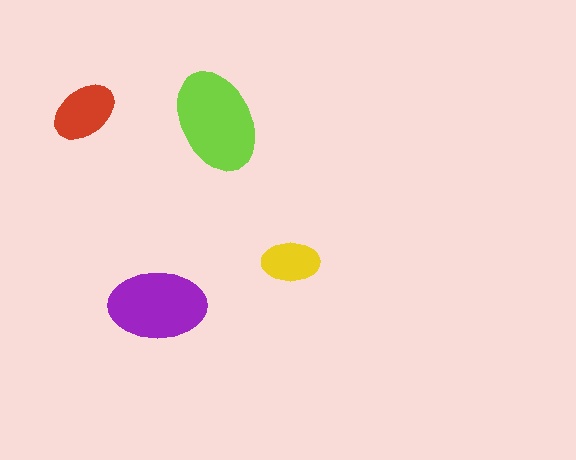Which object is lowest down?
The purple ellipse is bottommost.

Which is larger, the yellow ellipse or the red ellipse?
The red one.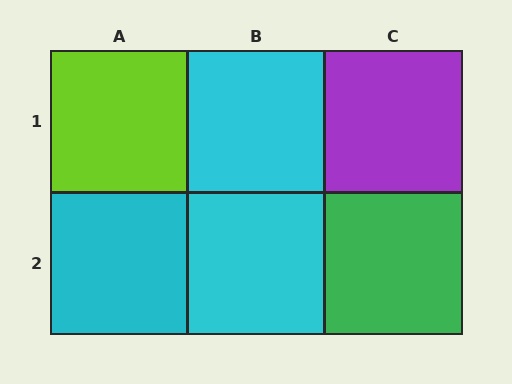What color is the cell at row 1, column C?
Purple.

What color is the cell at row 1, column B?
Cyan.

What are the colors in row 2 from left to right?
Cyan, cyan, green.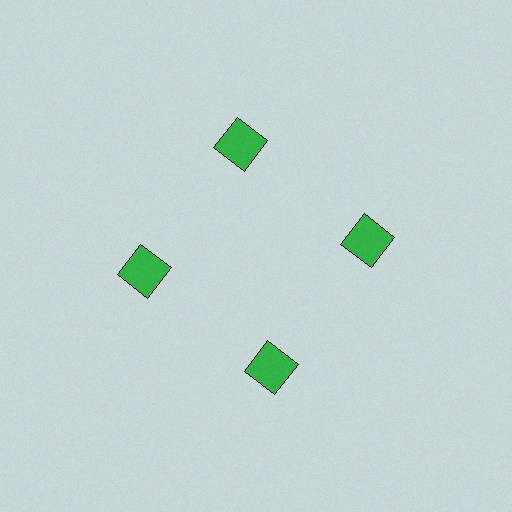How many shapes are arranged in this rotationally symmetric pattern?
There are 4 shapes, arranged in 4 groups of 1.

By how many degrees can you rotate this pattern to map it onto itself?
The pattern maps onto itself every 90 degrees of rotation.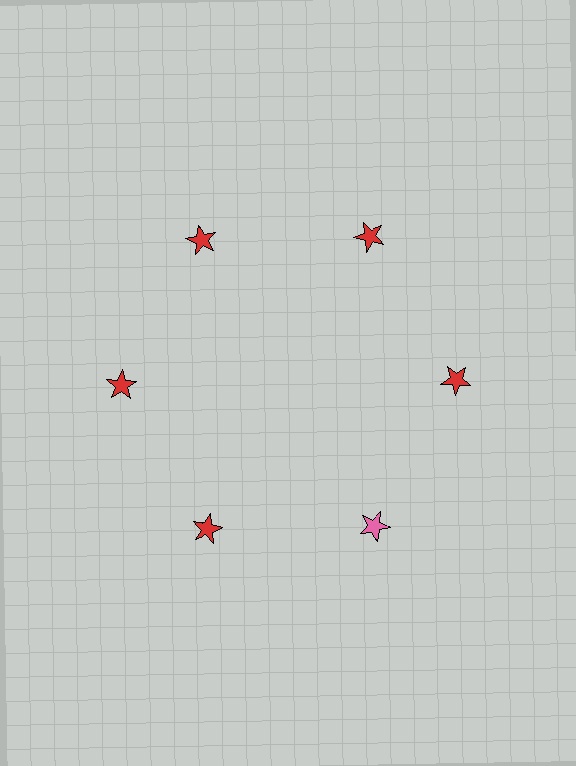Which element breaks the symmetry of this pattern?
The pink star at roughly the 5 o'clock position breaks the symmetry. All other shapes are red stars.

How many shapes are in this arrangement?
There are 6 shapes arranged in a ring pattern.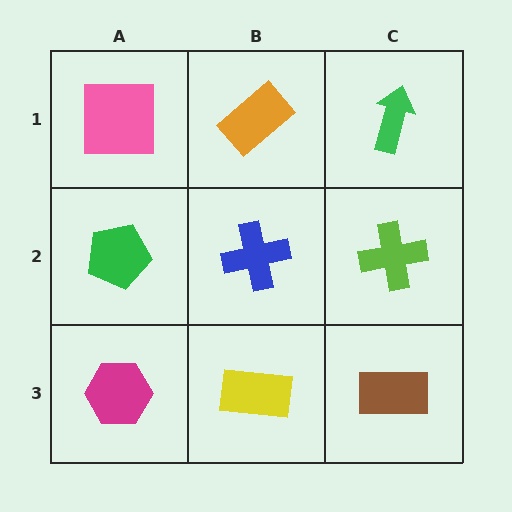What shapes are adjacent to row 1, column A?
A green pentagon (row 2, column A), an orange rectangle (row 1, column B).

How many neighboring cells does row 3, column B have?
3.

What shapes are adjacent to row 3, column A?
A green pentagon (row 2, column A), a yellow rectangle (row 3, column B).